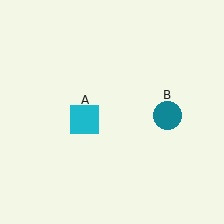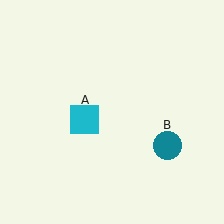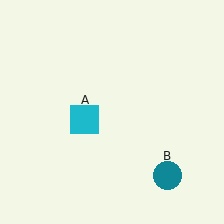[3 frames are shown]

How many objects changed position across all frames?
1 object changed position: teal circle (object B).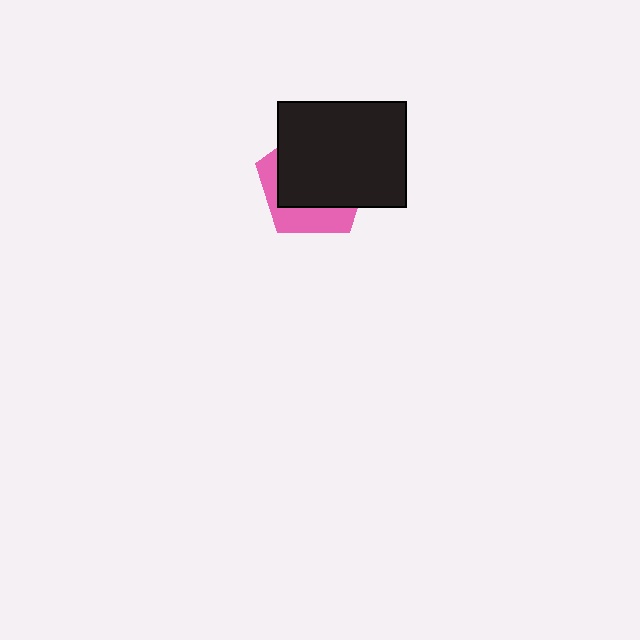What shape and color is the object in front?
The object in front is a black rectangle.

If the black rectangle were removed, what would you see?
You would see the complete pink pentagon.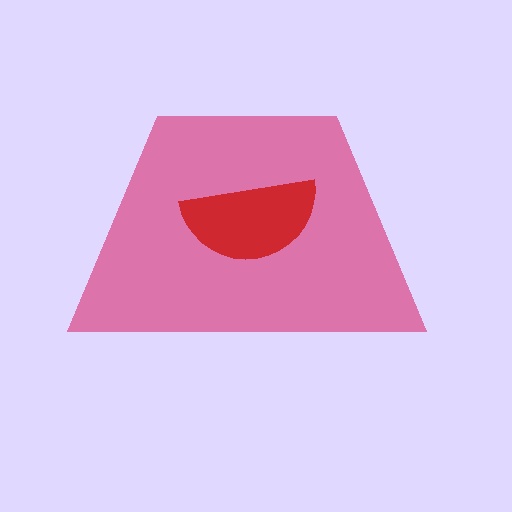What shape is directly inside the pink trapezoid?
The red semicircle.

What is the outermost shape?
The pink trapezoid.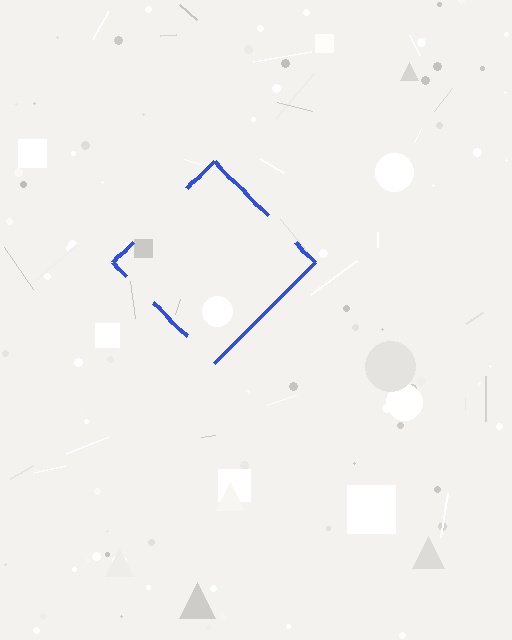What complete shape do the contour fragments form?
The contour fragments form a diamond.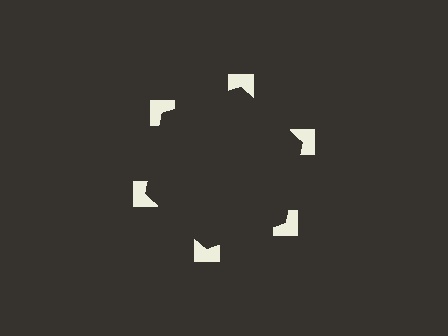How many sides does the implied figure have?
6 sides.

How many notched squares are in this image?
There are 6 — one at each vertex of the illusory hexagon.